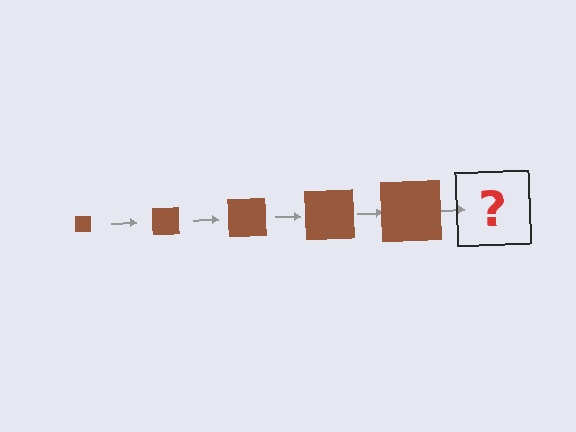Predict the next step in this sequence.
The next step is a brown square, larger than the previous one.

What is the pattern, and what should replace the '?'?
The pattern is that the square gets progressively larger each step. The '?' should be a brown square, larger than the previous one.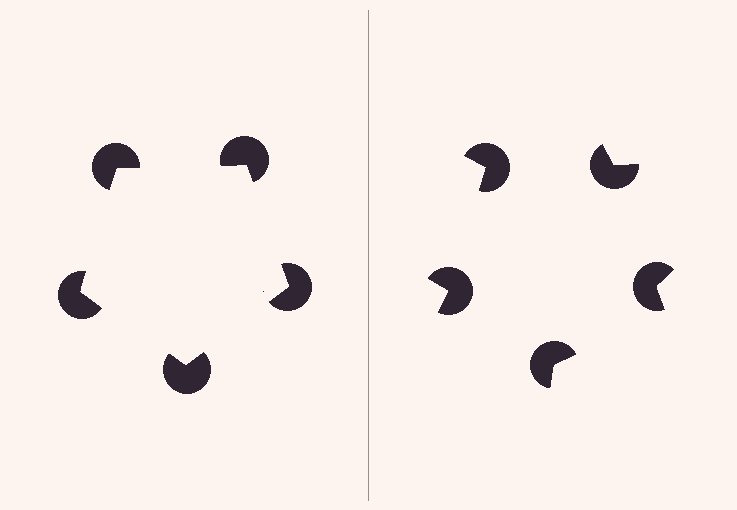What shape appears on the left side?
An illusory pentagon.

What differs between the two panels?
The pac-man discs are positioned identically on both sides; only the wedge orientations differ. On the left they align to a pentagon; on the right they are misaligned.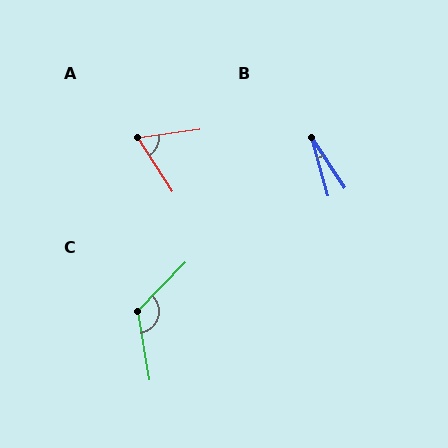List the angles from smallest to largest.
B (18°), A (65°), C (126°).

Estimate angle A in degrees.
Approximately 65 degrees.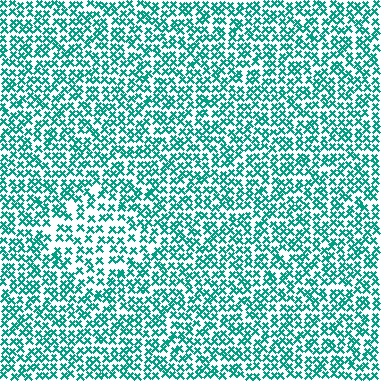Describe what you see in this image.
The image contains small teal elements arranged at two different densities. A diamond-shaped region is visible where the elements are less densely packed than the surrounding area.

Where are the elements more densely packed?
The elements are more densely packed outside the diamond boundary.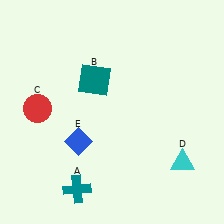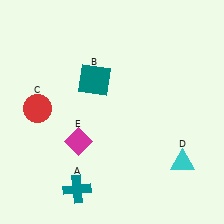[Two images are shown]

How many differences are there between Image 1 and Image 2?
There is 1 difference between the two images.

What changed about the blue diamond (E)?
In Image 1, E is blue. In Image 2, it changed to magenta.